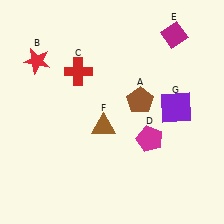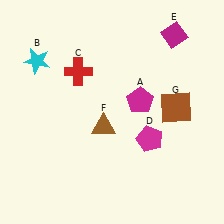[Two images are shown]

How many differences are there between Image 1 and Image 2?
There are 3 differences between the two images.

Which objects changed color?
A changed from brown to magenta. B changed from red to cyan. G changed from purple to brown.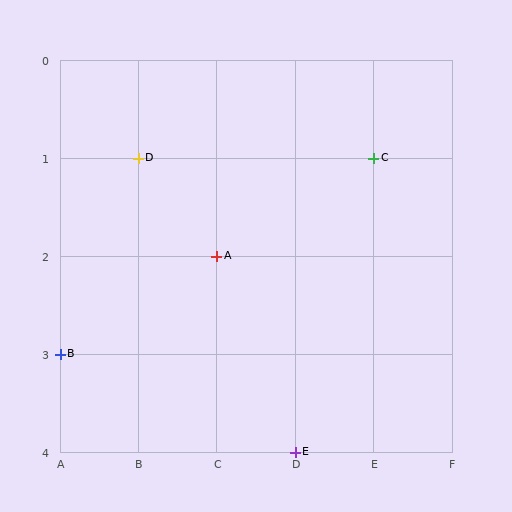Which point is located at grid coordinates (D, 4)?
Point E is at (D, 4).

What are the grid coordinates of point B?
Point B is at grid coordinates (A, 3).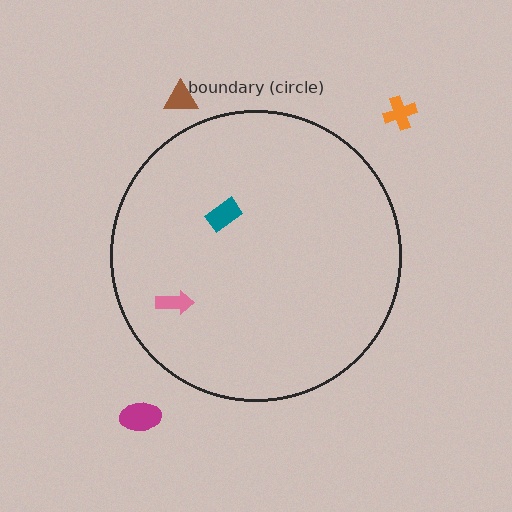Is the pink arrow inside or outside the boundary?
Inside.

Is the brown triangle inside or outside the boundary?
Outside.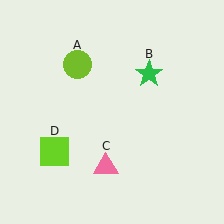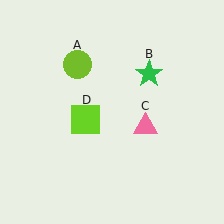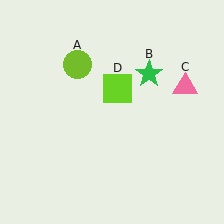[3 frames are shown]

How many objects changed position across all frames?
2 objects changed position: pink triangle (object C), lime square (object D).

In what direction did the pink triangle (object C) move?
The pink triangle (object C) moved up and to the right.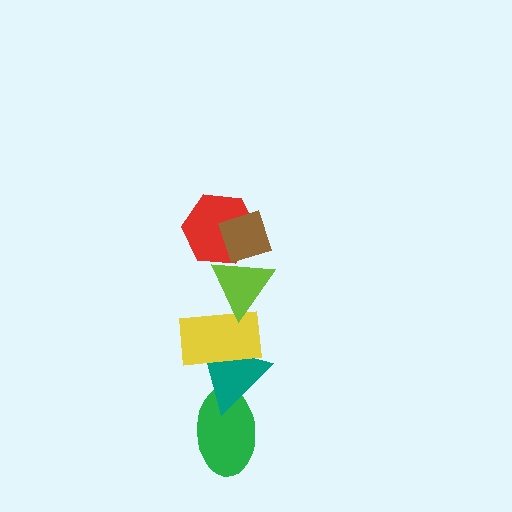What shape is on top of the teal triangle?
The yellow rectangle is on top of the teal triangle.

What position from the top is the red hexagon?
The red hexagon is 2nd from the top.